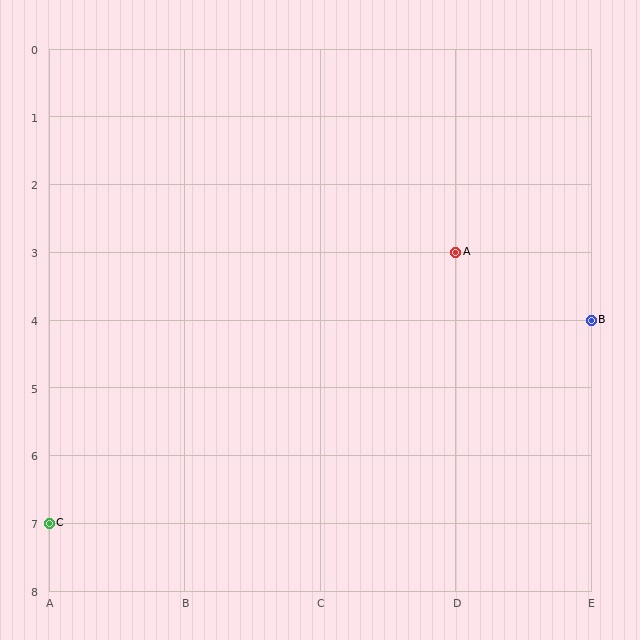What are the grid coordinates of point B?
Point B is at grid coordinates (E, 4).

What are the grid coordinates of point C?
Point C is at grid coordinates (A, 7).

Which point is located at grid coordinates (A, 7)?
Point C is at (A, 7).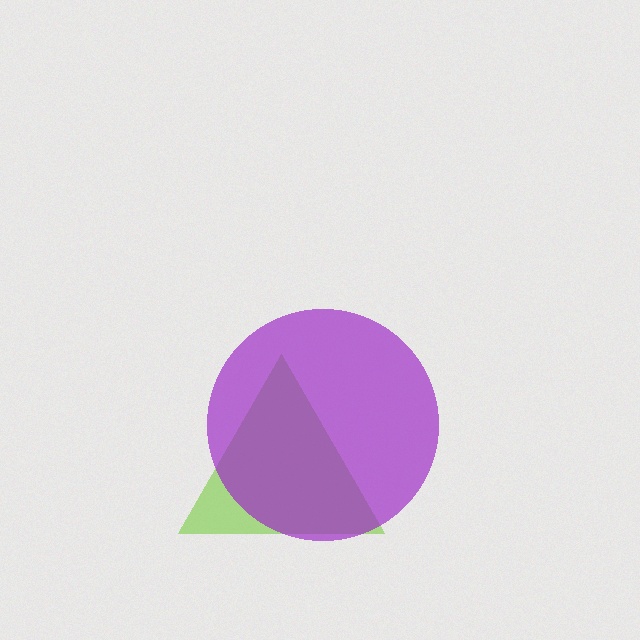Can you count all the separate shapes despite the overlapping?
Yes, there are 2 separate shapes.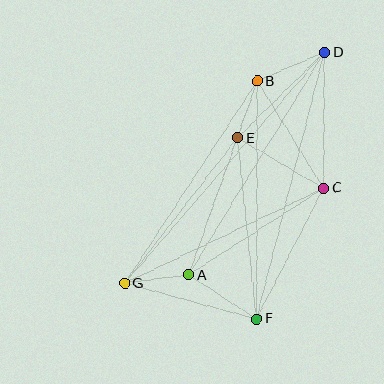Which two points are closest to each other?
Points B and E are closest to each other.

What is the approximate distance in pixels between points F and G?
The distance between F and G is approximately 137 pixels.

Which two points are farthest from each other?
Points D and G are farthest from each other.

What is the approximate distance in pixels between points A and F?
The distance between A and F is approximately 81 pixels.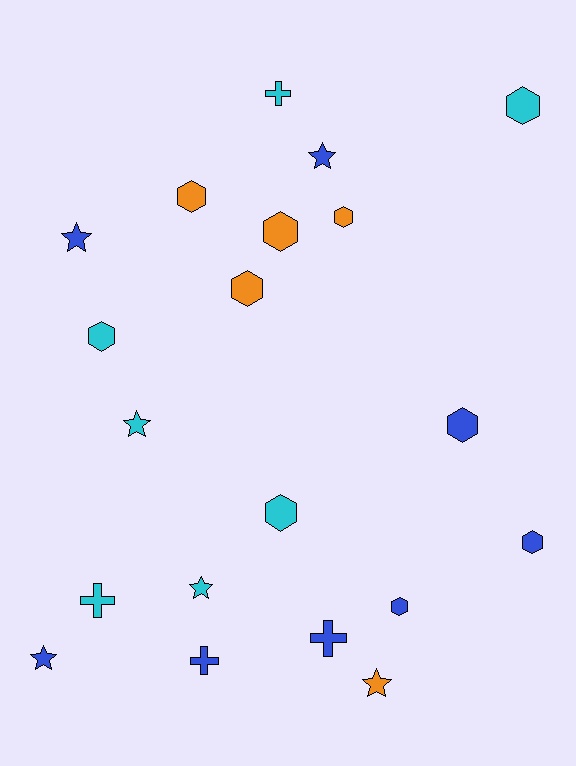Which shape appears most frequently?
Hexagon, with 10 objects.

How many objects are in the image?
There are 20 objects.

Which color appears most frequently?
Blue, with 8 objects.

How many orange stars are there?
There is 1 orange star.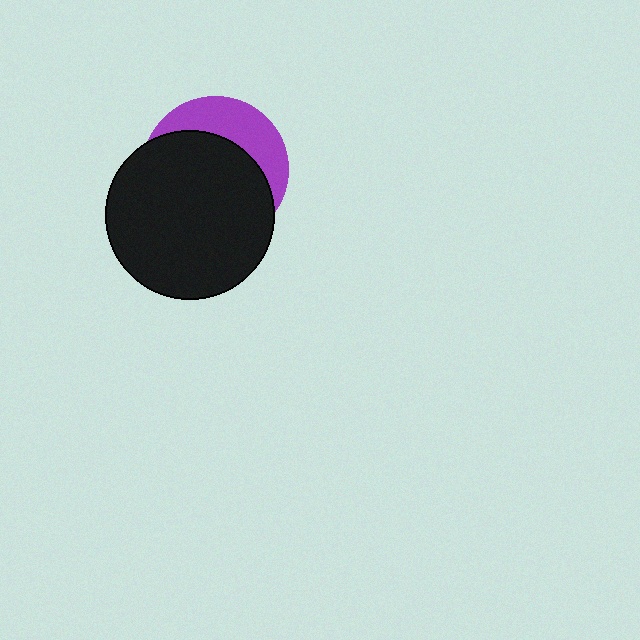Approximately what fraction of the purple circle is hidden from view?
Roughly 68% of the purple circle is hidden behind the black circle.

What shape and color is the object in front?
The object in front is a black circle.